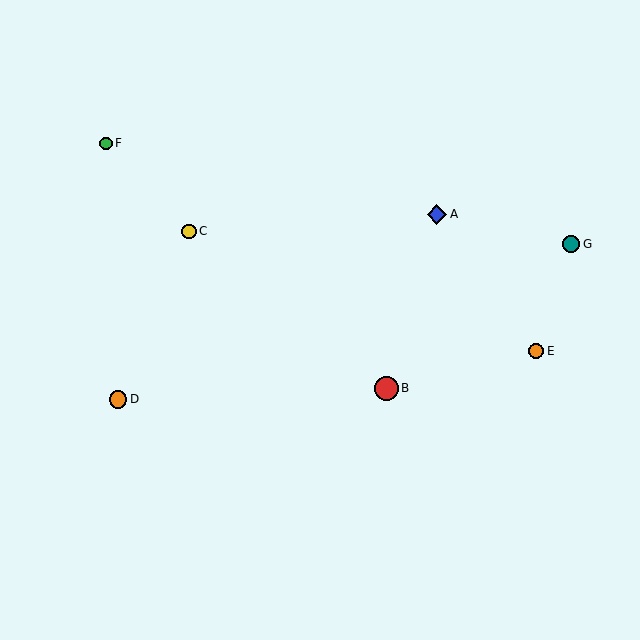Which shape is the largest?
The red circle (labeled B) is the largest.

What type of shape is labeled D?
Shape D is an orange circle.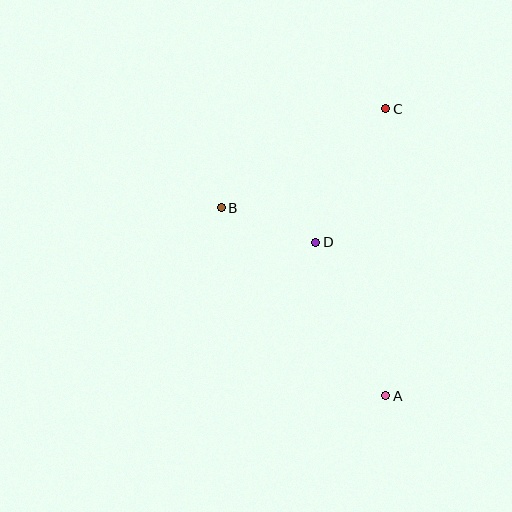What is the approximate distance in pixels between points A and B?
The distance between A and B is approximately 250 pixels.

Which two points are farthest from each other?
Points A and C are farthest from each other.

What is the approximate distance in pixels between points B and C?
The distance between B and C is approximately 192 pixels.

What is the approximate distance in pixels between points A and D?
The distance between A and D is approximately 169 pixels.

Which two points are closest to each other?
Points B and D are closest to each other.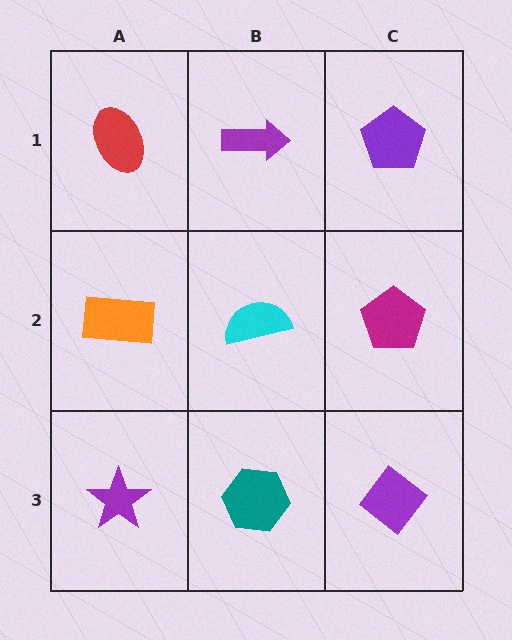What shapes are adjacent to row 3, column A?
An orange rectangle (row 2, column A), a teal hexagon (row 3, column B).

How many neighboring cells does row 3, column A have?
2.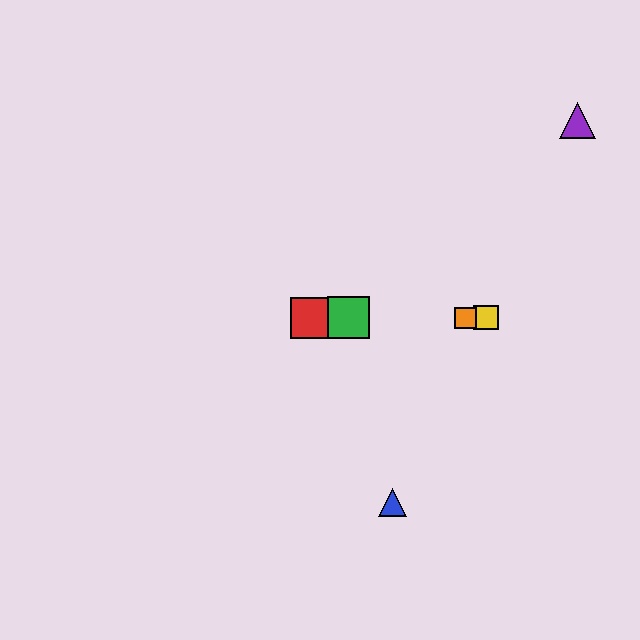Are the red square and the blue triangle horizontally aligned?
No, the red square is at y≈318 and the blue triangle is at y≈502.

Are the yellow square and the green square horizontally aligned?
Yes, both are at y≈318.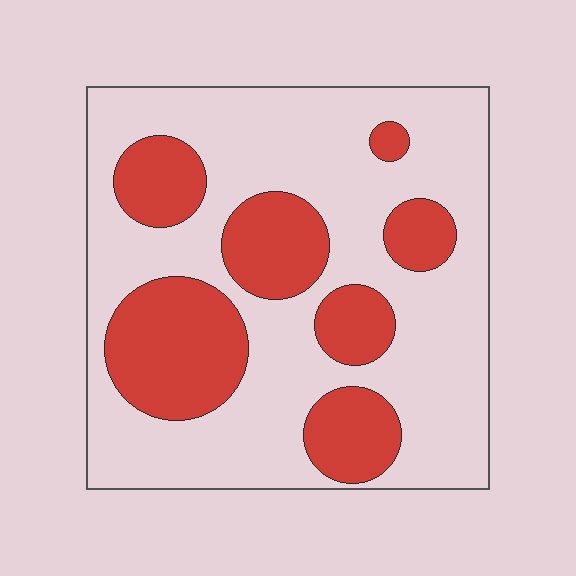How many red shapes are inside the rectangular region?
7.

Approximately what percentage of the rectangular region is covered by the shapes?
Approximately 30%.